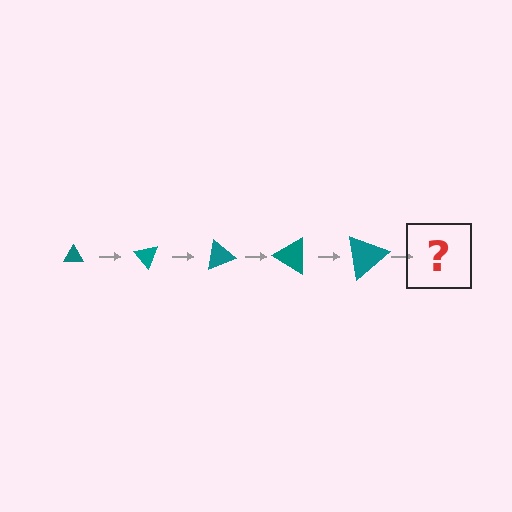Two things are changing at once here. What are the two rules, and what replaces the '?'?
The two rules are that the triangle grows larger each step and it rotates 50 degrees each step. The '?' should be a triangle, larger than the previous one and rotated 250 degrees from the start.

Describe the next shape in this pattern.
It should be a triangle, larger than the previous one and rotated 250 degrees from the start.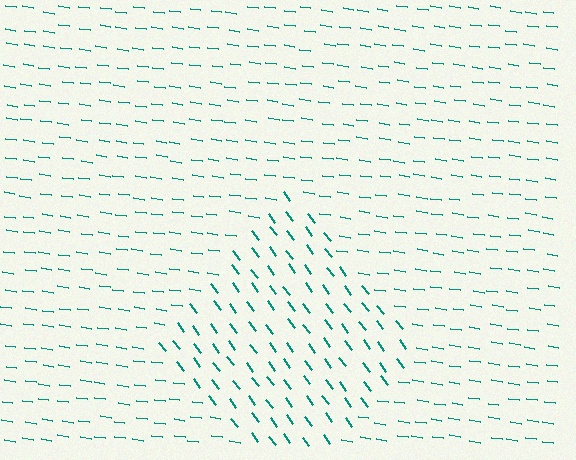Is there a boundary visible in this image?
Yes, there is a texture boundary formed by a change in line orientation.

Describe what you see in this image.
The image is filled with small teal line segments. A diamond region in the image has lines oriented differently from the surrounding lines, creating a visible texture boundary.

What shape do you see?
I see a diamond.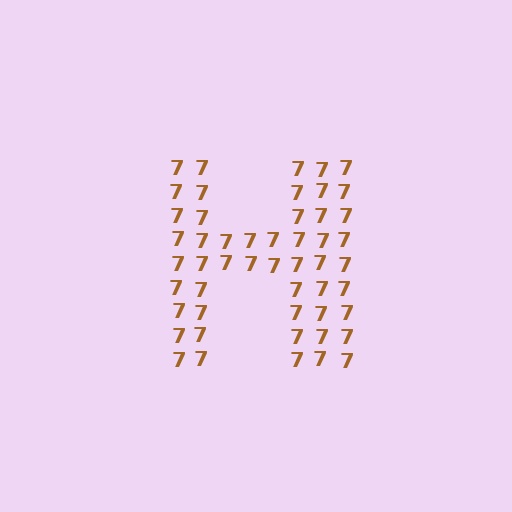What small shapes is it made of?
It is made of small digit 7's.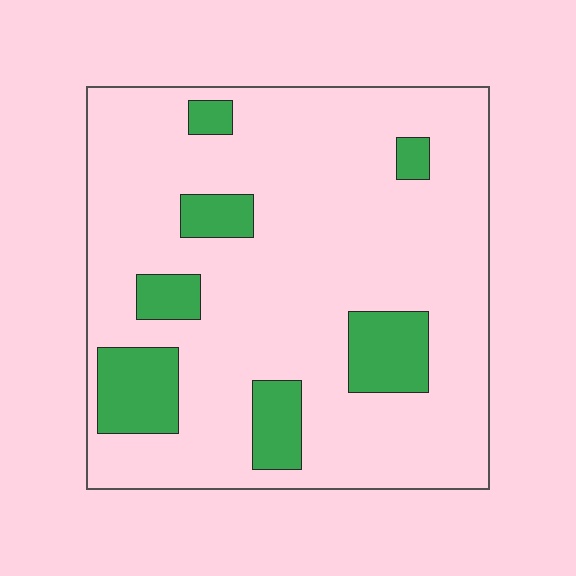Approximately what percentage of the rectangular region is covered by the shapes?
Approximately 15%.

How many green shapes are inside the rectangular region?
7.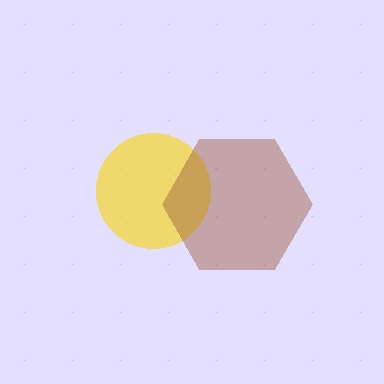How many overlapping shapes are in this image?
There are 2 overlapping shapes in the image.